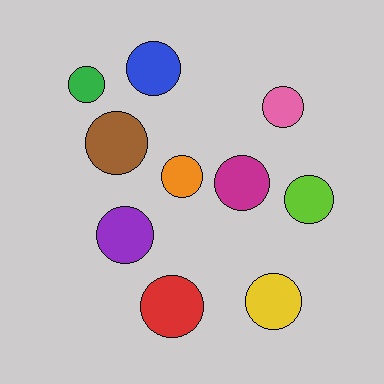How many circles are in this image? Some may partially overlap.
There are 10 circles.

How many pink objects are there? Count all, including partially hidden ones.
There is 1 pink object.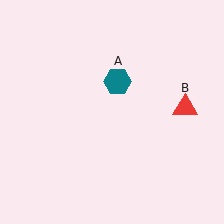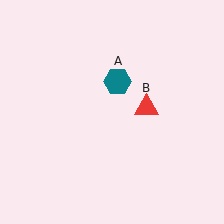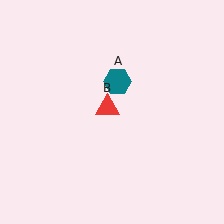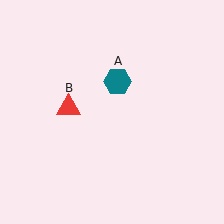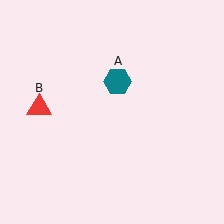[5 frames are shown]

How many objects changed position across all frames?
1 object changed position: red triangle (object B).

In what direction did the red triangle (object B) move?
The red triangle (object B) moved left.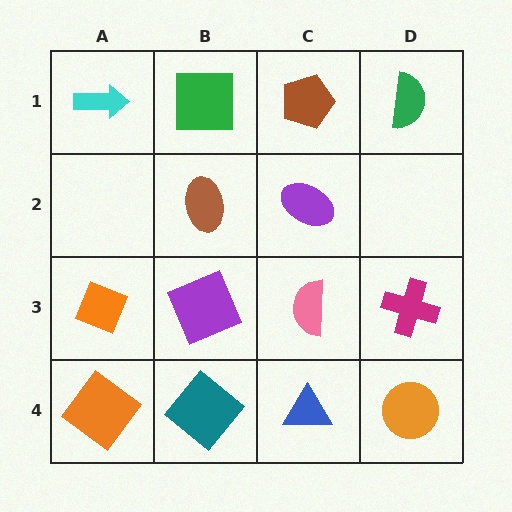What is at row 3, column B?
A purple square.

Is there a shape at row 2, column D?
No, that cell is empty.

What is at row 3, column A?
An orange diamond.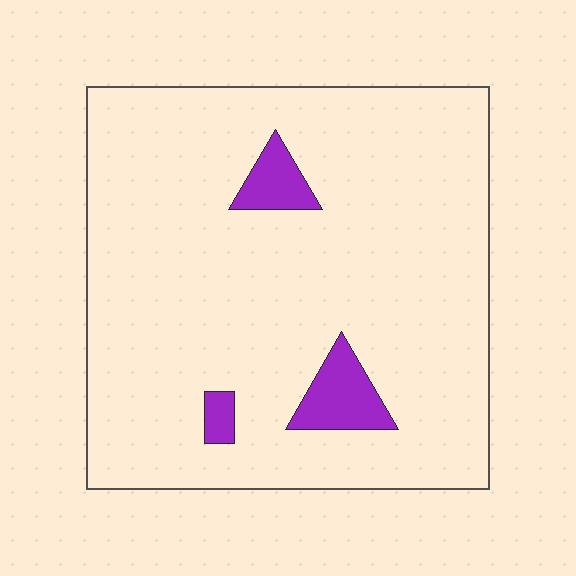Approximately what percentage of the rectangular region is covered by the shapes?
Approximately 5%.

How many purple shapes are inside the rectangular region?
3.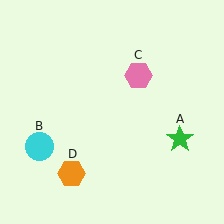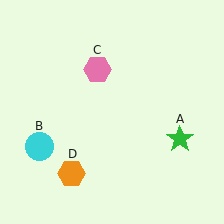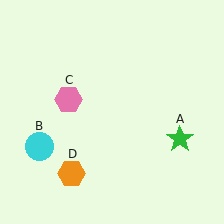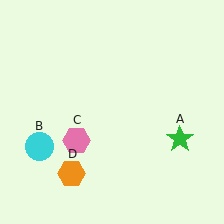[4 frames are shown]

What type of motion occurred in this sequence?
The pink hexagon (object C) rotated counterclockwise around the center of the scene.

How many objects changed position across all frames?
1 object changed position: pink hexagon (object C).